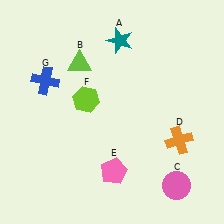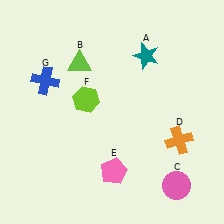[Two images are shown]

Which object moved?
The teal star (A) moved right.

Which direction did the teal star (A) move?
The teal star (A) moved right.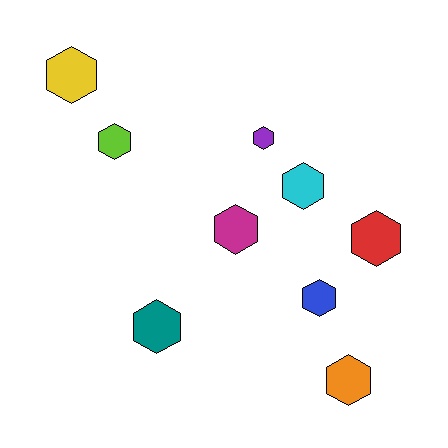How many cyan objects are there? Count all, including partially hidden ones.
There is 1 cyan object.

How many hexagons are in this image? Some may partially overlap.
There are 9 hexagons.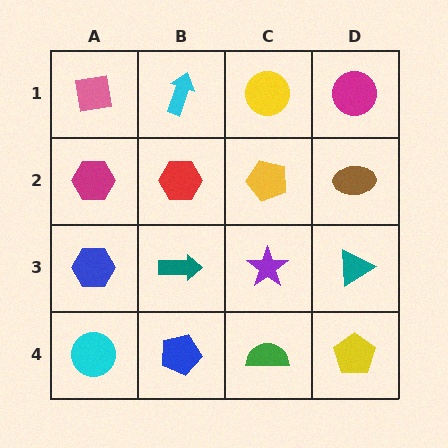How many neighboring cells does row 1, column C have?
3.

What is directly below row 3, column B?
A blue pentagon.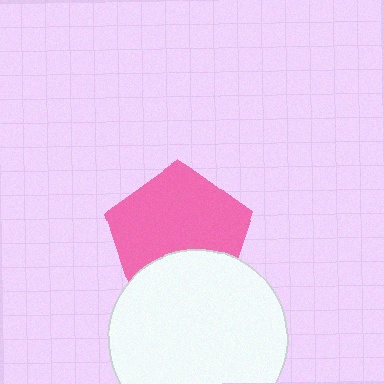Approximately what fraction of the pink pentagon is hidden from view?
Roughly 31% of the pink pentagon is hidden behind the white circle.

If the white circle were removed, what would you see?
You would see the complete pink pentagon.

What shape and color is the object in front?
The object in front is a white circle.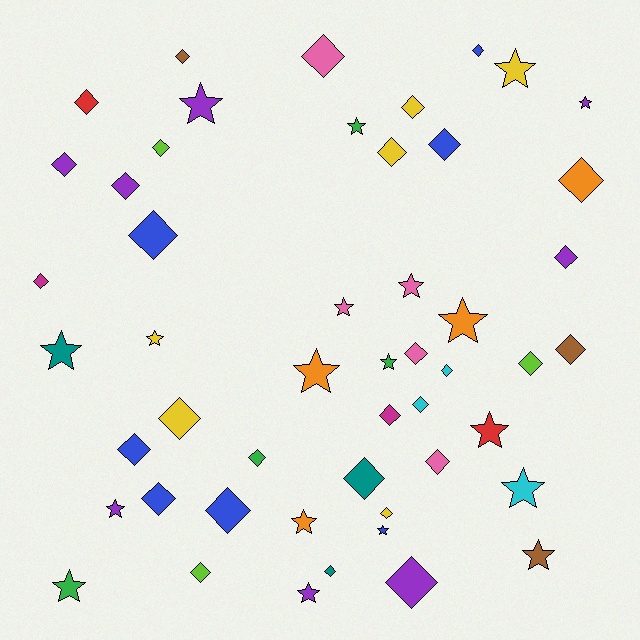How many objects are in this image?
There are 50 objects.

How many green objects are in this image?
There are 4 green objects.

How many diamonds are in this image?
There are 31 diamonds.